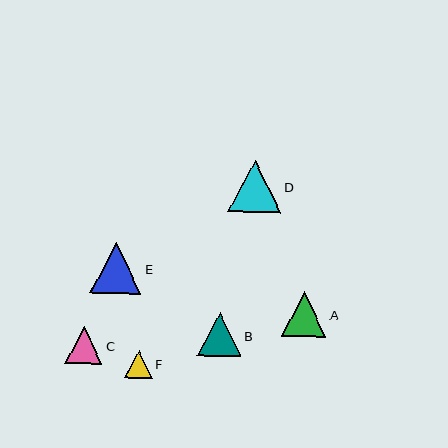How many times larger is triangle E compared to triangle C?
Triangle E is approximately 1.4 times the size of triangle C.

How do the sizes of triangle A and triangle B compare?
Triangle A and triangle B are approximately the same size.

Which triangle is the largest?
Triangle D is the largest with a size of approximately 53 pixels.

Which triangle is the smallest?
Triangle F is the smallest with a size of approximately 27 pixels.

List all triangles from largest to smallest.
From largest to smallest: D, E, A, B, C, F.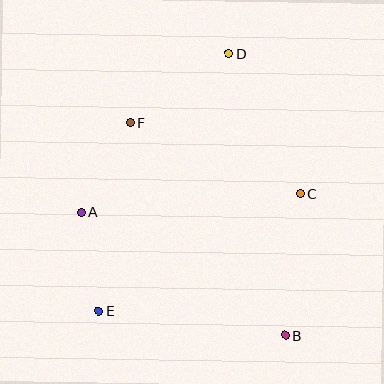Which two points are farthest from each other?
Points D and E are farthest from each other.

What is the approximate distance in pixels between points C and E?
The distance between C and E is approximately 233 pixels.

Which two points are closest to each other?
Points A and E are closest to each other.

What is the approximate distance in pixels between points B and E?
The distance between B and E is approximately 188 pixels.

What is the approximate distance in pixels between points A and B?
The distance between A and B is approximately 238 pixels.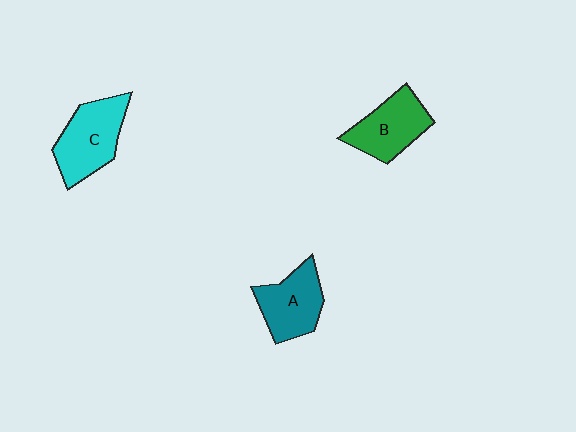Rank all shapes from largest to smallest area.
From largest to smallest: C (cyan), B (green), A (teal).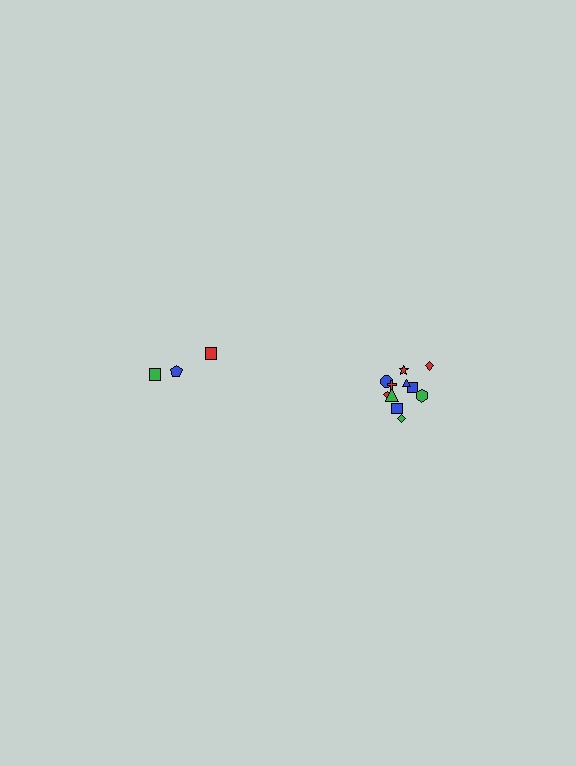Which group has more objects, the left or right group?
The right group.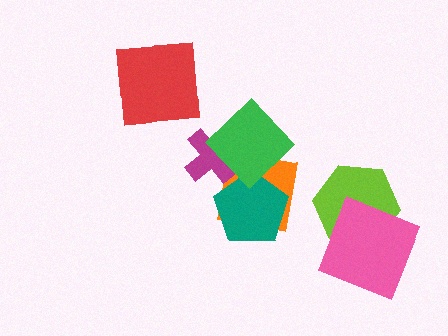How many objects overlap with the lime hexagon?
1 object overlaps with the lime hexagon.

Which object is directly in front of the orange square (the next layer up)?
The teal pentagon is directly in front of the orange square.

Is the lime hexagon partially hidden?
Yes, it is partially covered by another shape.